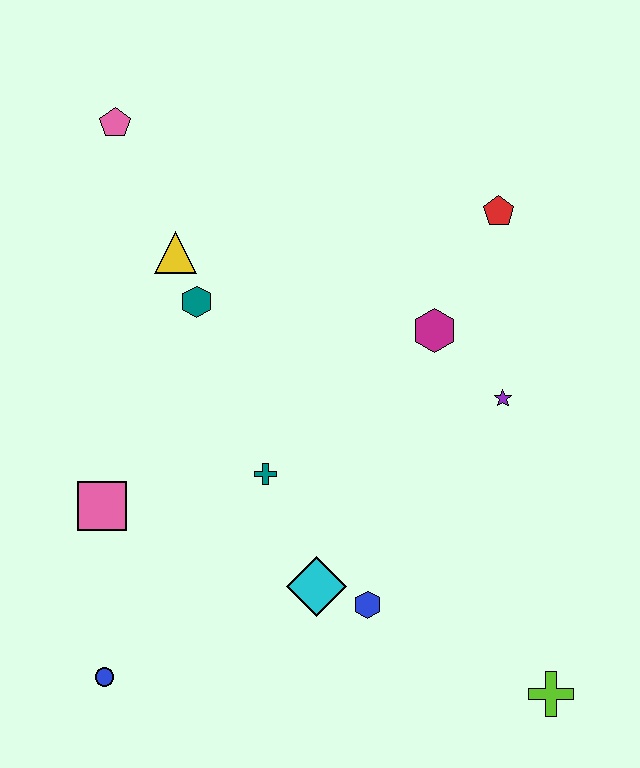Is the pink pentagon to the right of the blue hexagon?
No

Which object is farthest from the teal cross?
The pink pentagon is farthest from the teal cross.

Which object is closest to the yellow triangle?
The teal hexagon is closest to the yellow triangle.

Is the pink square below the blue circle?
No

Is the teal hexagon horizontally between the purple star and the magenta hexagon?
No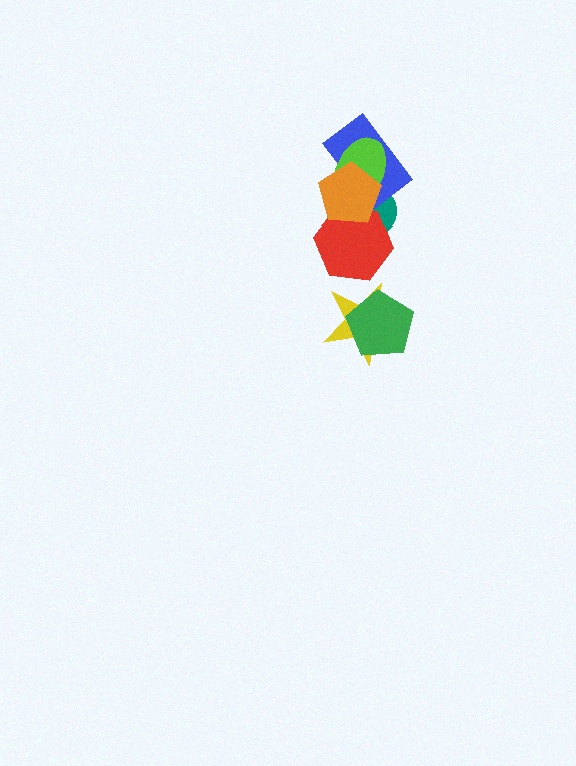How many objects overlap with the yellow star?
1 object overlaps with the yellow star.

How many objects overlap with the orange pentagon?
4 objects overlap with the orange pentagon.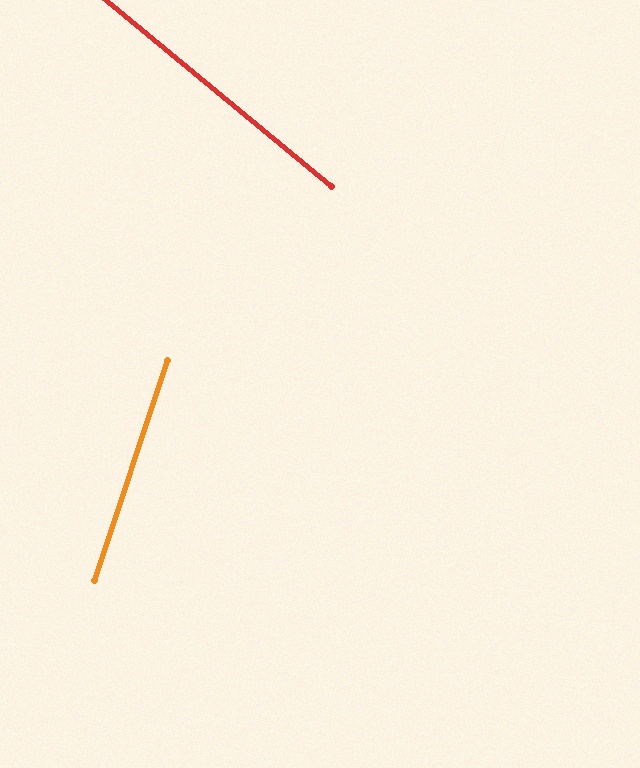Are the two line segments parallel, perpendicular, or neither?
Neither parallel nor perpendicular — they differ by about 69°.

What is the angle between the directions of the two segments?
Approximately 69 degrees.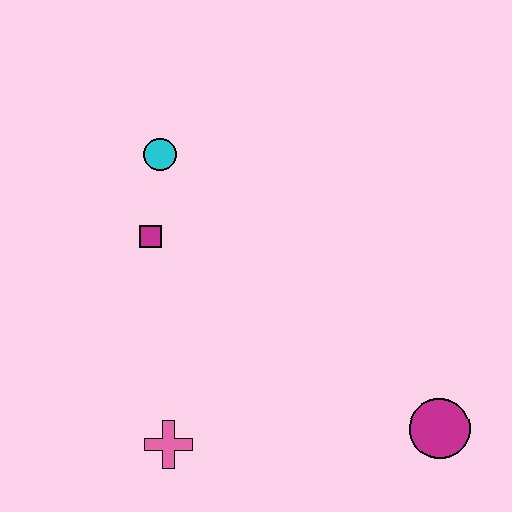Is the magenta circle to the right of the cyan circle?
Yes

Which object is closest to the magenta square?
The cyan circle is closest to the magenta square.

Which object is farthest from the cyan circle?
The magenta circle is farthest from the cyan circle.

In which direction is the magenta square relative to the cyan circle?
The magenta square is below the cyan circle.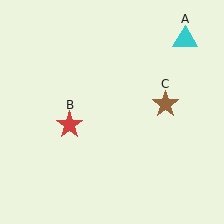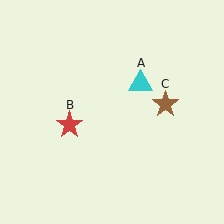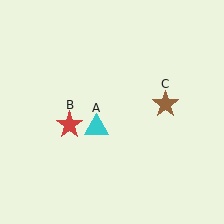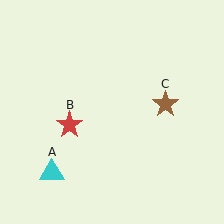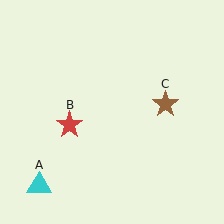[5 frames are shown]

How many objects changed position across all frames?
1 object changed position: cyan triangle (object A).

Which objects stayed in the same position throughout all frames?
Red star (object B) and brown star (object C) remained stationary.